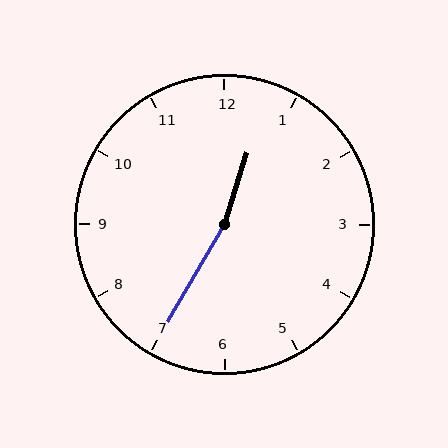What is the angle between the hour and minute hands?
Approximately 168 degrees.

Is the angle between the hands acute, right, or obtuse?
It is obtuse.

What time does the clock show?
12:35.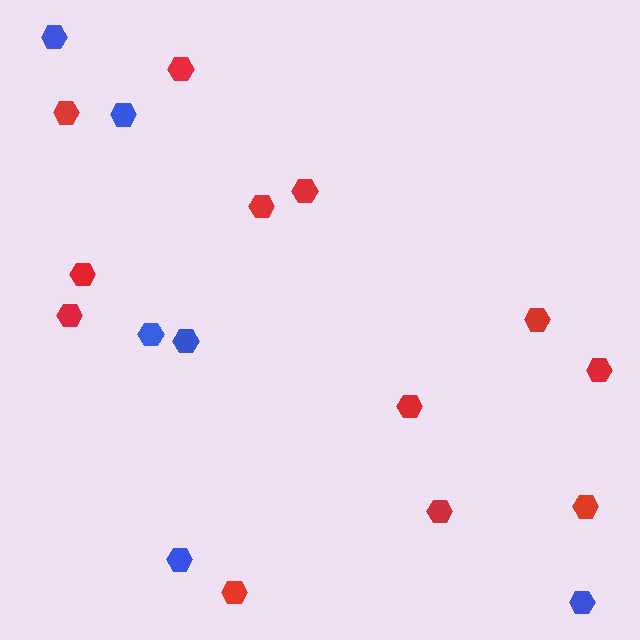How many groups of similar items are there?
There are 2 groups: one group of red hexagons (12) and one group of blue hexagons (6).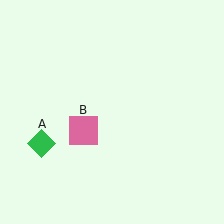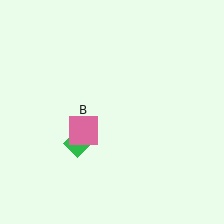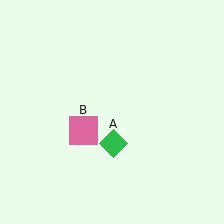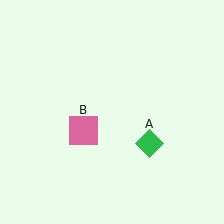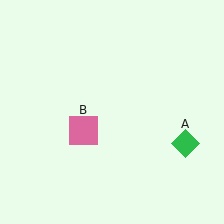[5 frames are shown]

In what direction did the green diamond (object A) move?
The green diamond (object A) moved right.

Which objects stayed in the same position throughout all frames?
Pink square (object B) remained stationary.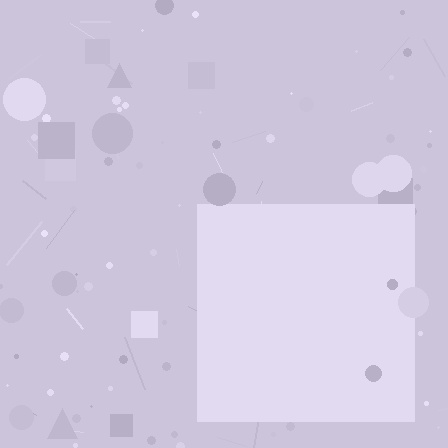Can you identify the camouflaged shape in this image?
The camouflaged shape is a square.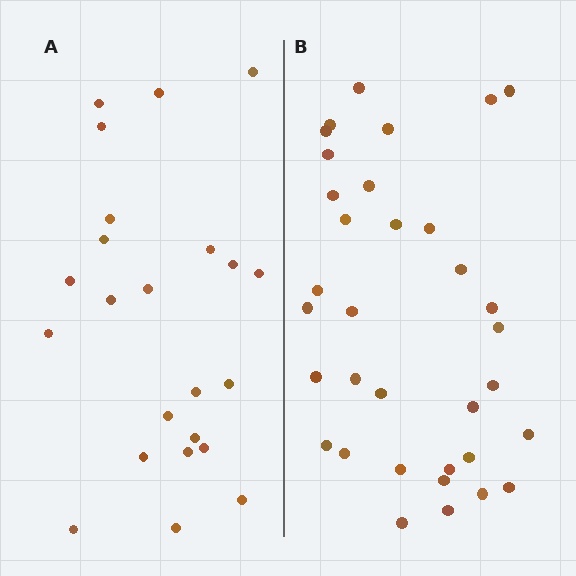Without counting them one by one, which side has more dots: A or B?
Region B (the right region) has more dots.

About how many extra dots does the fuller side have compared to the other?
Region B has roughly 12 or so more dots than region A.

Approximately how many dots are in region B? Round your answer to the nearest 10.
About 30 dots. (The exact count is 34, which rounds to 30.)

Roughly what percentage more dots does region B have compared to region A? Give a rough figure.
About 50% more.